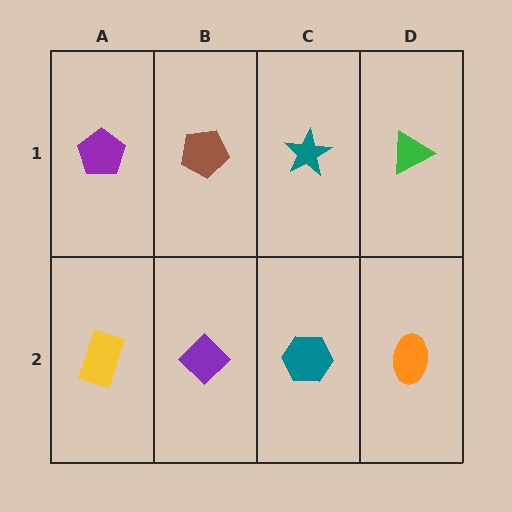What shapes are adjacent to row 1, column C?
A teal hexagon (row 2, column C), a brown pentagon (row 1, column B), a green triangle (row 1, column D).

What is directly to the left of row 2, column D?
A teal hexagon.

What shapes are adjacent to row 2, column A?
A purple pentagon (row 1, column A), a purple diamond (row 2, column B).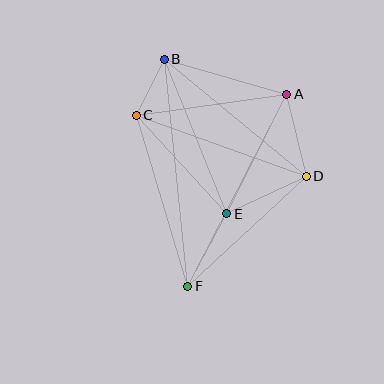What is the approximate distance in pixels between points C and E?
The distance between C and E is approximately 134 pixels.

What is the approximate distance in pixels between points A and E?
The distance between A and E is approximately 134 pixels.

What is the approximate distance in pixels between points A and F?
The distance between A and F is approximately 216 pixels.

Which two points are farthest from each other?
Points B and F are farthest from each other.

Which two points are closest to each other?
Points B and C are closest to each other.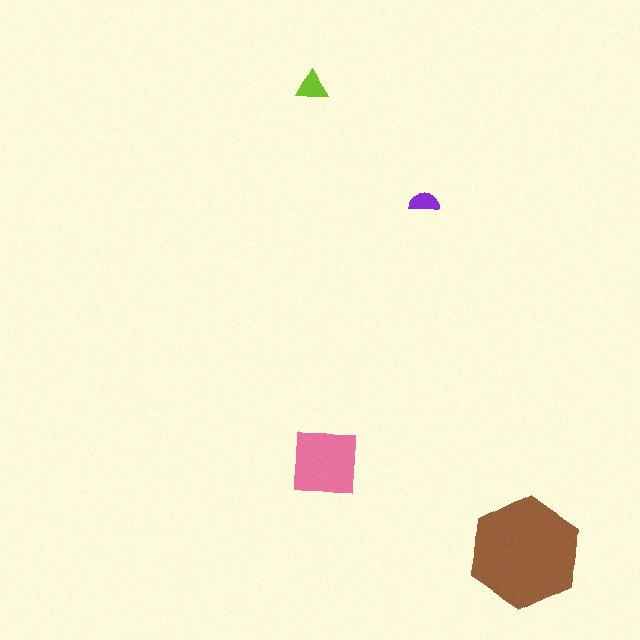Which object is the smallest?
The purple semicircle.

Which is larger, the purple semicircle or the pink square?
The pink square.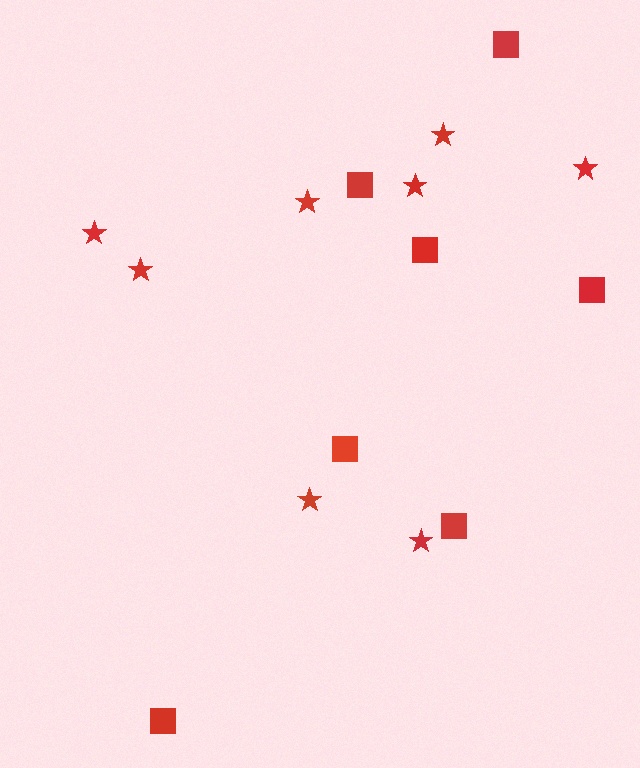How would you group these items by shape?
There are 2 groups: one group of stars (8) and one group of squares (7).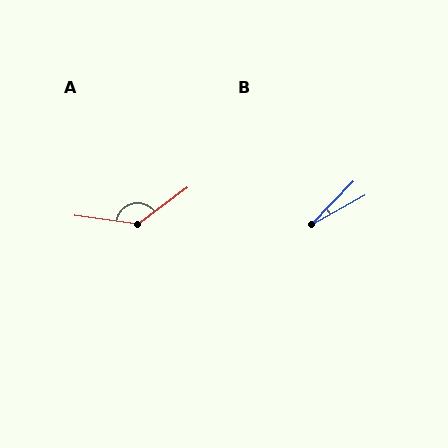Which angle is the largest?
A, at approximately 135 degrees.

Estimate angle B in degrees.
Approximately 17 degrees.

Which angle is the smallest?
B, at approximately 17 degrees.